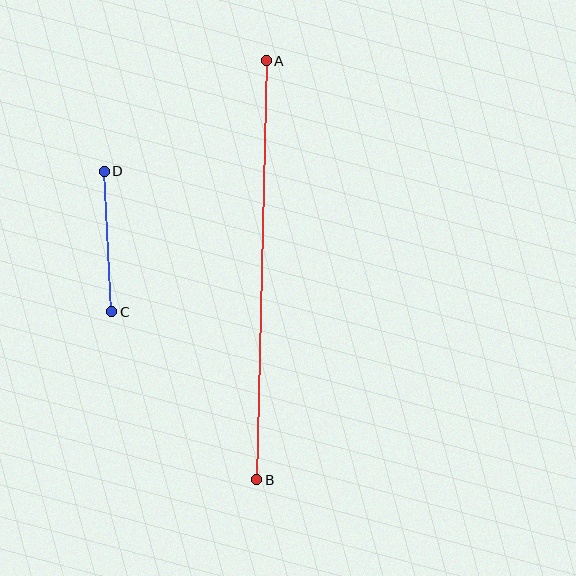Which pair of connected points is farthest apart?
Points A and B are farthest apart.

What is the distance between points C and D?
The distance is approximately 141 pixels.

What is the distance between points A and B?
The distance is approximately 419 pixels.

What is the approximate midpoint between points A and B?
The midpoint is at approximately (262, 270) pixels.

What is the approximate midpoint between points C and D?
The midpoint is at approximately (108, 242) pixels.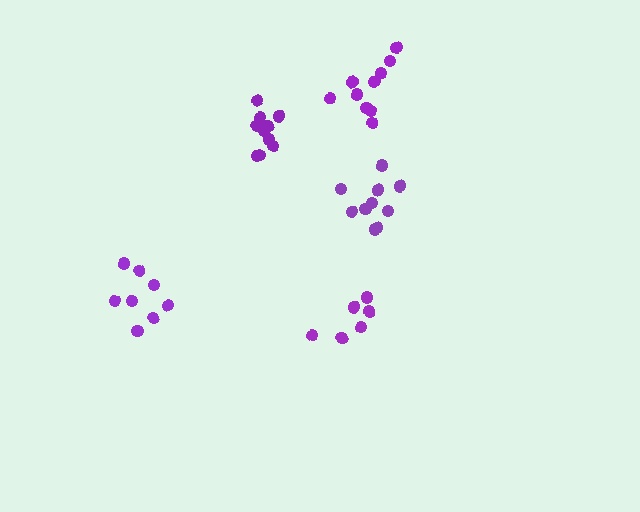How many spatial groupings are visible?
There are 5 spatial groupings.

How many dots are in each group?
Group 1: 8 dots, Group 2: 10 dots, Group 3: 6 dots, Group 4: 10 dots, Group 5: 10 dots (44 total).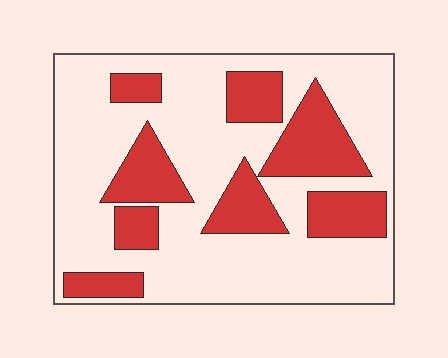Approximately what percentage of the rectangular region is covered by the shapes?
Approximately 30%.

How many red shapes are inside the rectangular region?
8.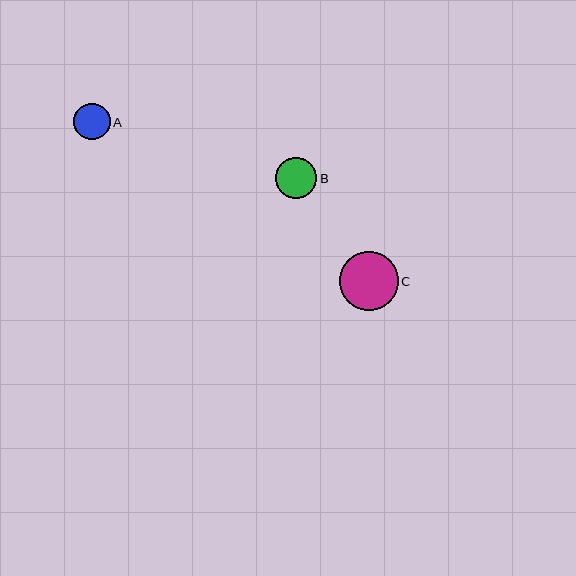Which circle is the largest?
Circle C is the largest with a size of approximately 58 pixels.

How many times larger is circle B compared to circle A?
Circle B is approximately 1.1 times the size of circle A.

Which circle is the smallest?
Circle A is the smallest with a size of approximately 36 pixels.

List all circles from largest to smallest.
From largest to smallest: C, B, A.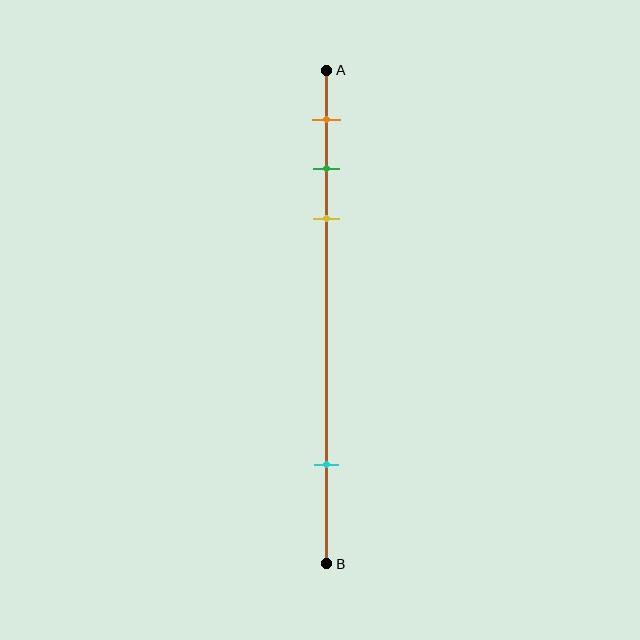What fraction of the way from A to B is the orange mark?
The orange mark is approximately 10% (0.1) of the way from A to B.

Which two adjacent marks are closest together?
The green and yellow marks are the closest adjacent pair.